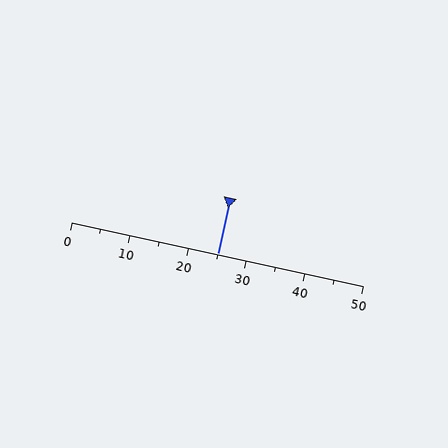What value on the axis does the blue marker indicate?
The marker indicates approximately 25.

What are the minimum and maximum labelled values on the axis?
The axis runs from 0 to 50.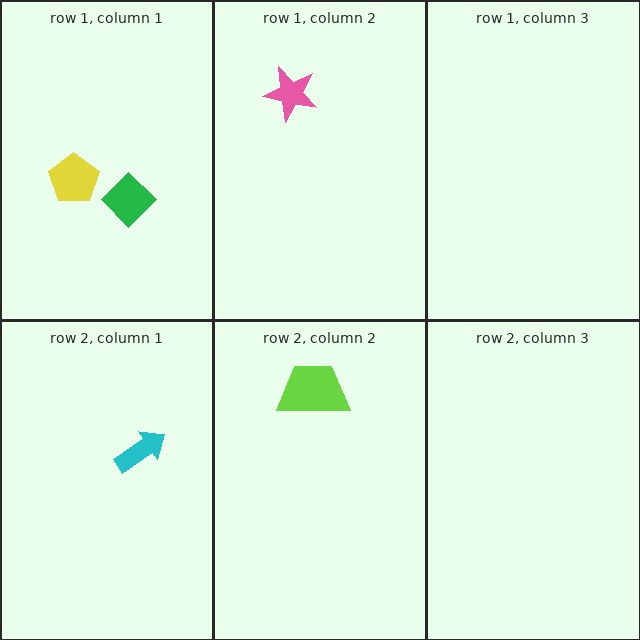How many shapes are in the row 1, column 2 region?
1.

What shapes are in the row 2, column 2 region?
The lime trapezoid.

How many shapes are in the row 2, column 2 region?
1.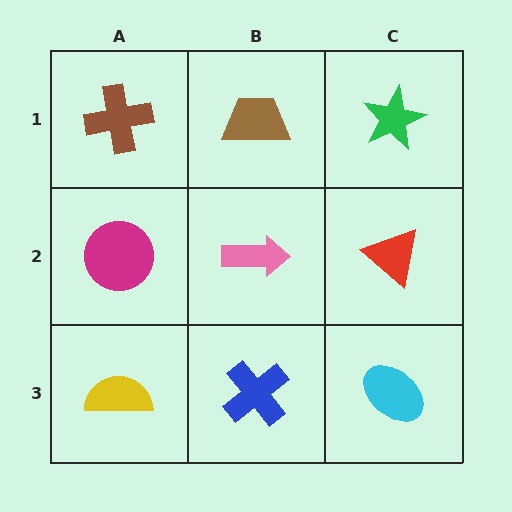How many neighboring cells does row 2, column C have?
3.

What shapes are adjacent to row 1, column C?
A red triangle (row 2, column C), a brown trapezoid (row 1, column B).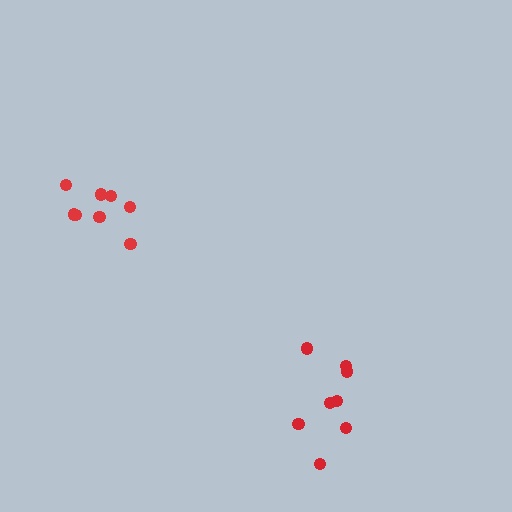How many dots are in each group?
Group 1: 8 dots, Group 2: 8 dots (16 total).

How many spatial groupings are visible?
There are 2 spatial groupings.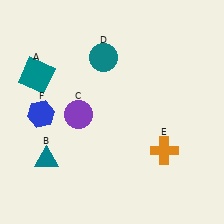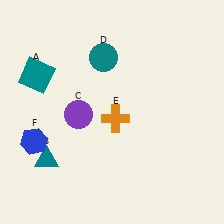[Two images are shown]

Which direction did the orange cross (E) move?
The orange cross (E) moved left.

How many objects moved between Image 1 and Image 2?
2 objects moved between the two images.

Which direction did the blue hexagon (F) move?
The blue hexagon (F) moved down.